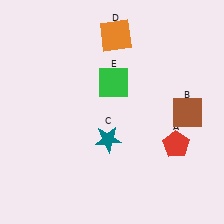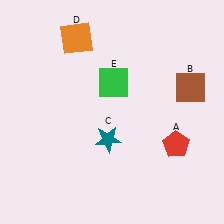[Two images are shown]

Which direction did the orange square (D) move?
The orange square (D) moved left.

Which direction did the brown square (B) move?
The brown square (B) moved up.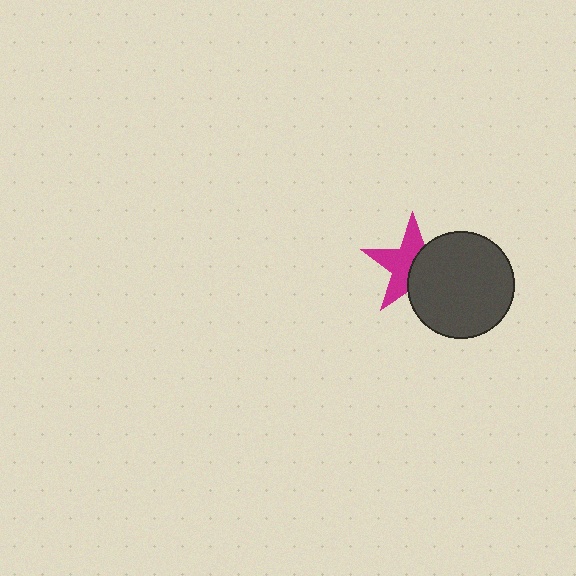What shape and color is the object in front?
The object in front is a dark gray circle.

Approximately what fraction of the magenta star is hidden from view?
Roughly 46% of the magenta star is hidden behind the dark gray circle.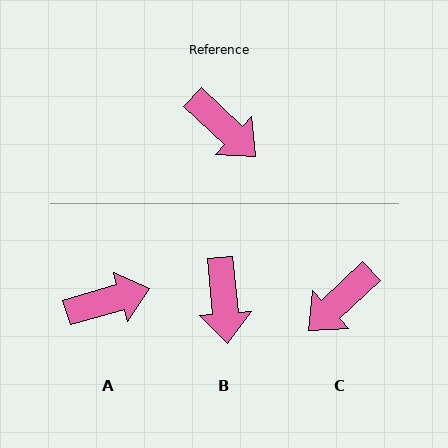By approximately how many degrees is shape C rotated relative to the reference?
Approximately 93 degrees clockwise.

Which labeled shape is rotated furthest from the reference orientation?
C, about 93 degrees away.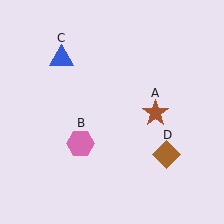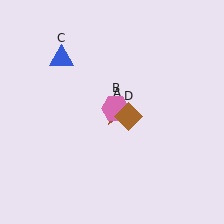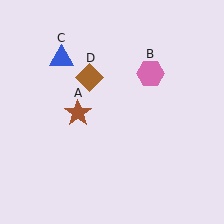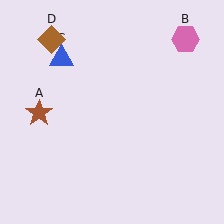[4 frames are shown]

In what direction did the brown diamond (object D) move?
The brown diamond (object D) moved up and to the left.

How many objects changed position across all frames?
3 objects changed position: brown star (object A), pink hexagon (object B), brown diamond (object D).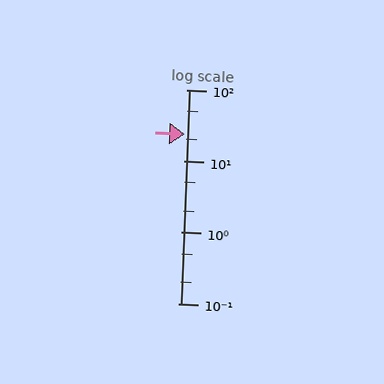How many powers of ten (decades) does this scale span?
The scale spans 3 decades, from 0.1 to 100.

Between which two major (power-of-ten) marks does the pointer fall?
The pointer is between 10 and 100.